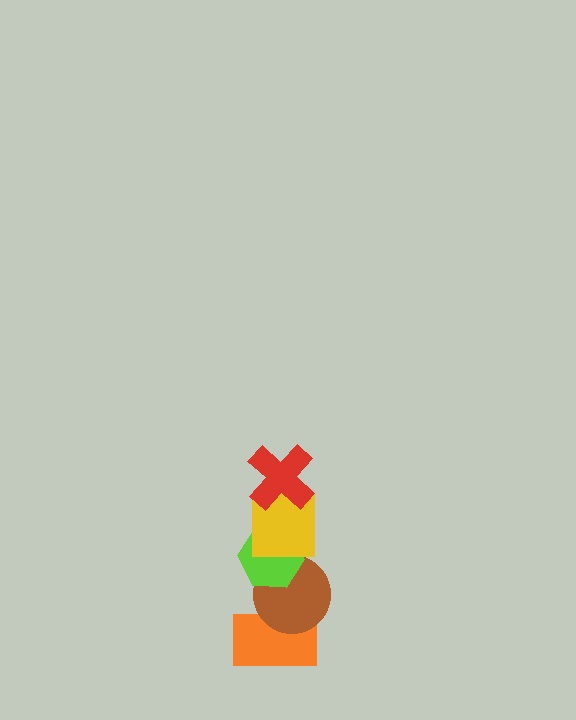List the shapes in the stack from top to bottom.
From top to bottom: the red cross, the yellow square, the lime hexagon, the brown circle, the orange rectangle.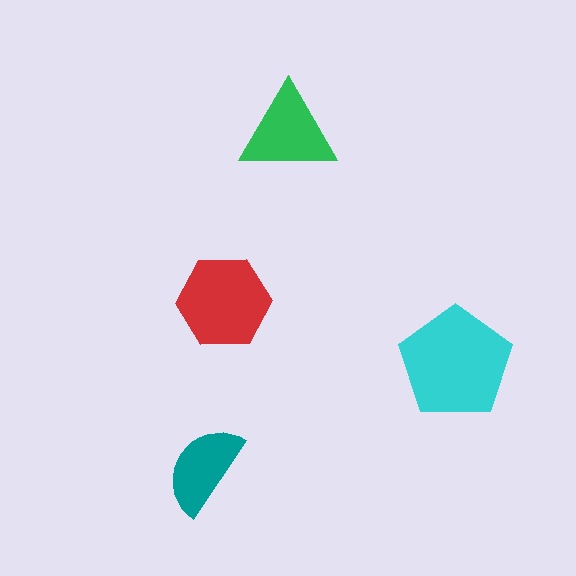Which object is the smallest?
The teal semicircle.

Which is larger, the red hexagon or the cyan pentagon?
The cyan pentagon.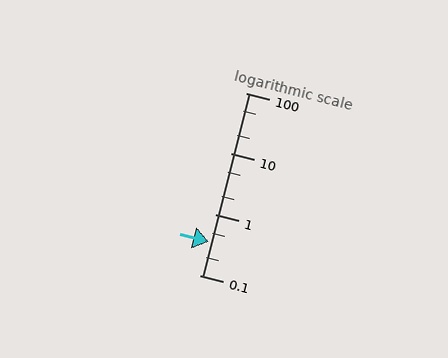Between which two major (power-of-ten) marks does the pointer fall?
The pointer is between 0.1 and 1.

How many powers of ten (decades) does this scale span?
The scale spans 3 decades, from 0.1 to 100.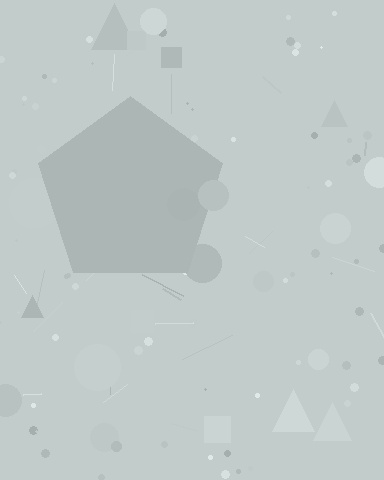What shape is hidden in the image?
A pentagon is hidden in the image.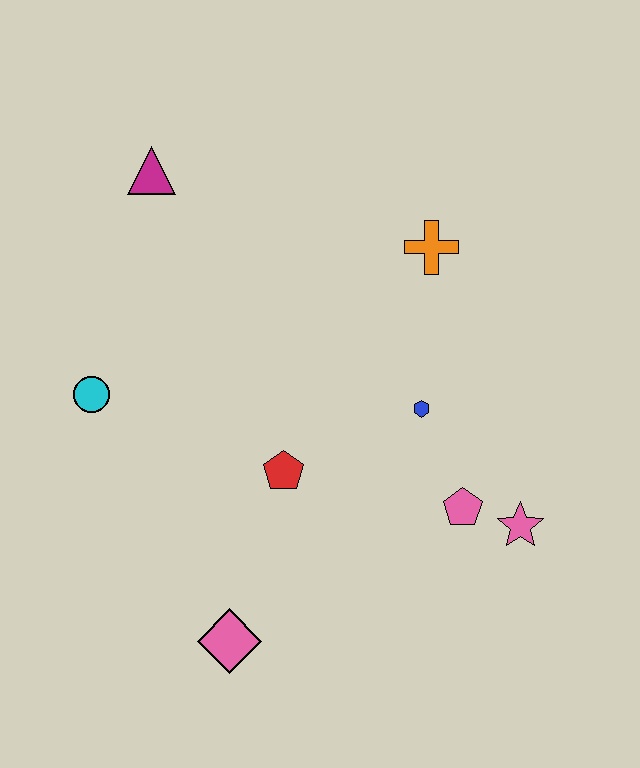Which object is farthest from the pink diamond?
The magenta triangle is farthest from the pink diamond.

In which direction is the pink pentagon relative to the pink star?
The pink pentagon is to the left of the pink star.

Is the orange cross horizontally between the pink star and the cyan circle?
Yes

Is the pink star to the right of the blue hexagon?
Yes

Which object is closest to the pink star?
The pink pentagon is closest to the pink star.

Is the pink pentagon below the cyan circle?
Yes